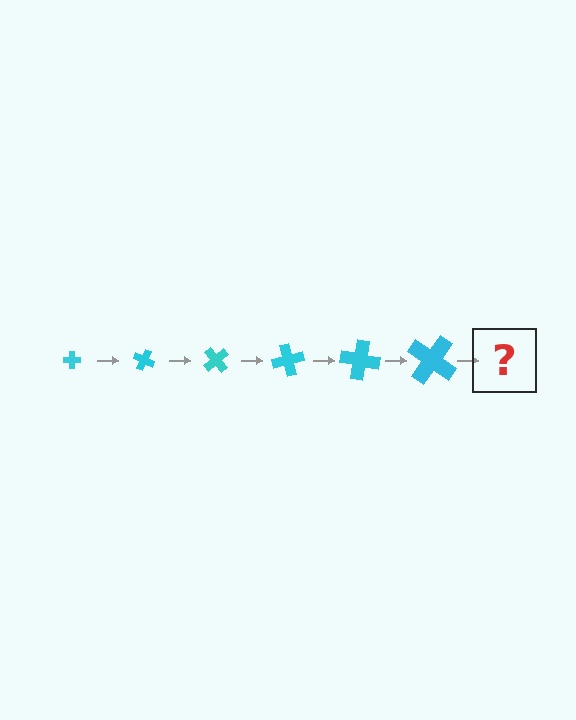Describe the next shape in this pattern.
It should be a cross, larger than the previous one and rotated 150 degrees from the start.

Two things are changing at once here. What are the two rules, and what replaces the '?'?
The two rules are that the cross grows larger each step and it rotates 25 degrees each step. The '?' should be a cross, larger than the previous one and rotated 150 degrees from the start.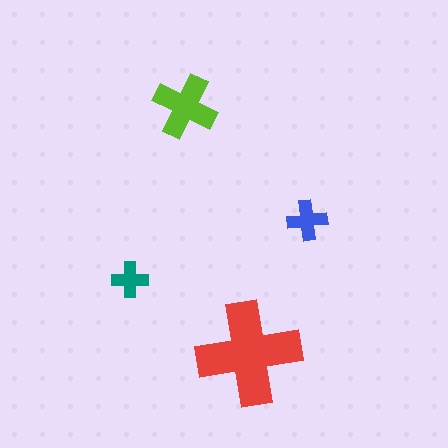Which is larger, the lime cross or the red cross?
The red one.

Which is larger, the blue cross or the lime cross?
The lime one.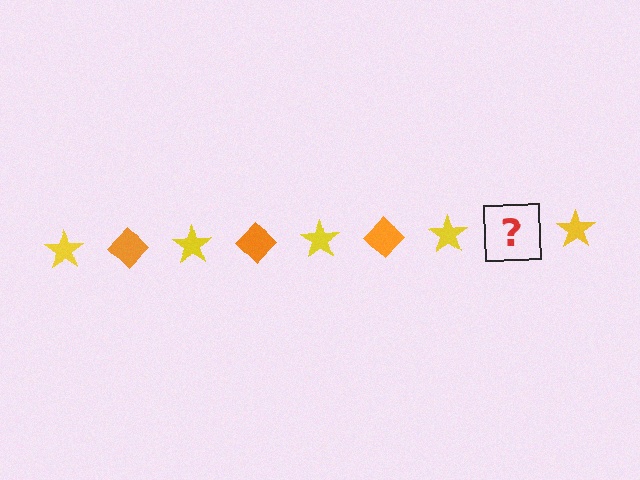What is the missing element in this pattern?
The missing element is an orange diamond.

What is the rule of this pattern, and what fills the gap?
The rule is that the pattern alternates between yellow star and orange diamond. The gap should be filled with an orange diamond.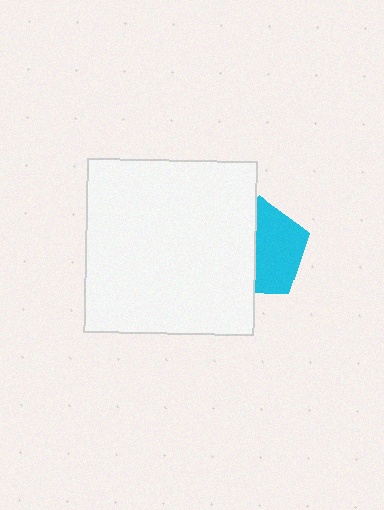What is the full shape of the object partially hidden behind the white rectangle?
The partially hidden object is a cyan pentagon.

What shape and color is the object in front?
The object in front is a white rectangle.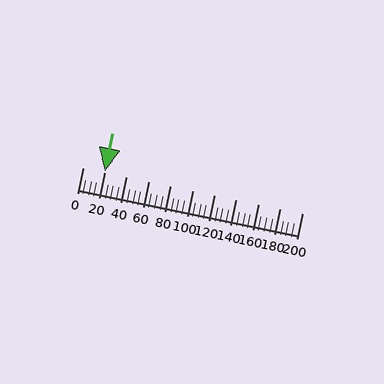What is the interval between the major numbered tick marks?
The major tick marks are spaced 20 units apart.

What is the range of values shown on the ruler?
The ruler shows values from 0 to 200.